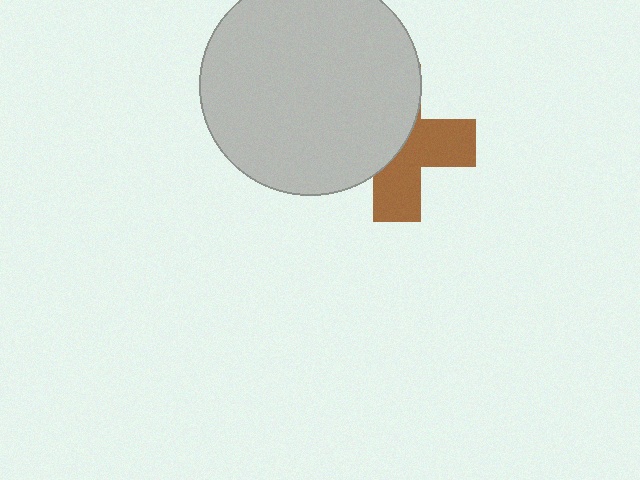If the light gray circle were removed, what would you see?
You would see the complete brown cross.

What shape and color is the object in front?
The object in front is a light gray circle.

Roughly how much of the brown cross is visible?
About half of it is visible (roughly 47%).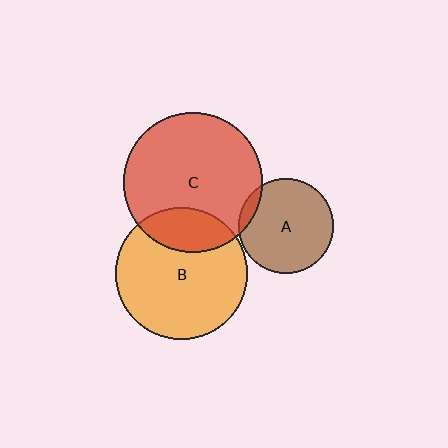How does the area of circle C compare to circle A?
Approximately 2.2 times.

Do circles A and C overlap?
Yes.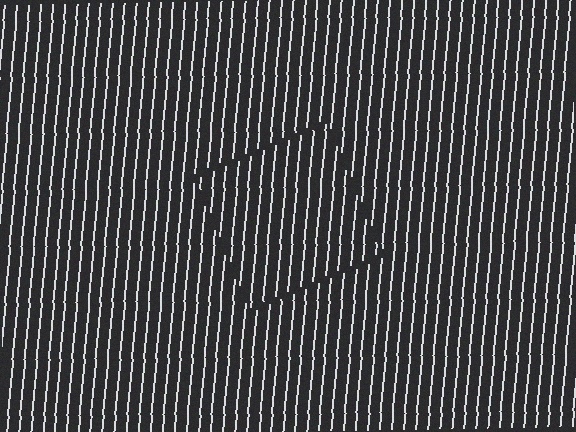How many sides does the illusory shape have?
4 sides — the line-ends trace a square.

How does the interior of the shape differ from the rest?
The interior of the shape contains the same grating, shifted by half a period — the contour is defined by the phase discontinuity where line-ends from the inner and outer gratings abut.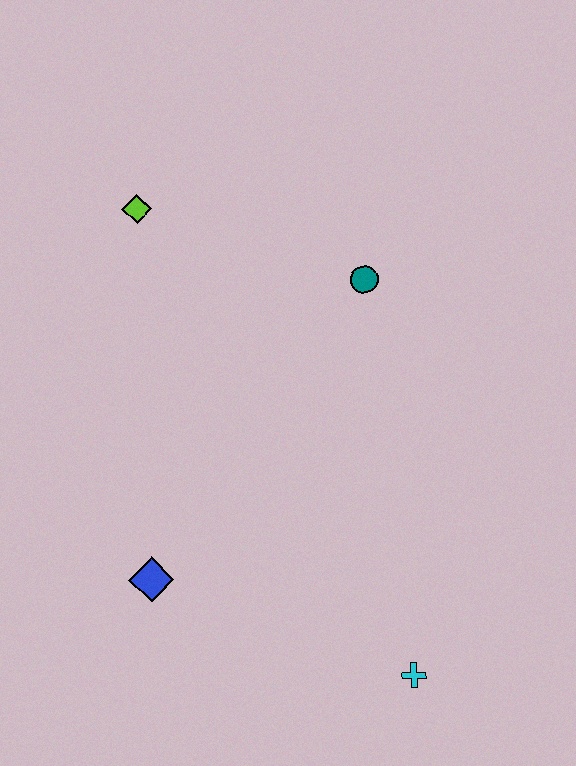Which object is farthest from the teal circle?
The cyan cross is farthest from the teal circle.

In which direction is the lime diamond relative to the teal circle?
The lime diamond is to the left of the teal circle.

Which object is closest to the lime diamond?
The teal circle is closest to the lime diamond.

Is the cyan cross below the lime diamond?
Yes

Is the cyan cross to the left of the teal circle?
No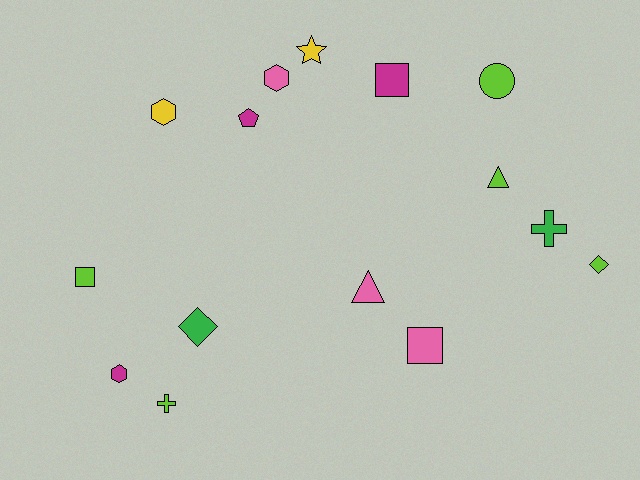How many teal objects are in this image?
There are no teal objects.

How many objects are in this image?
There are 15 objects.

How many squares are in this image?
There are 3 squares.